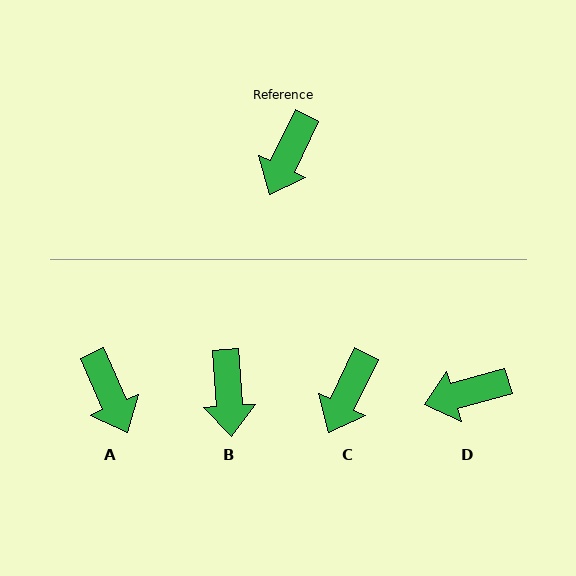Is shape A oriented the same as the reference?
No, it is off by about 49 degrees.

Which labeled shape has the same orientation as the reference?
C.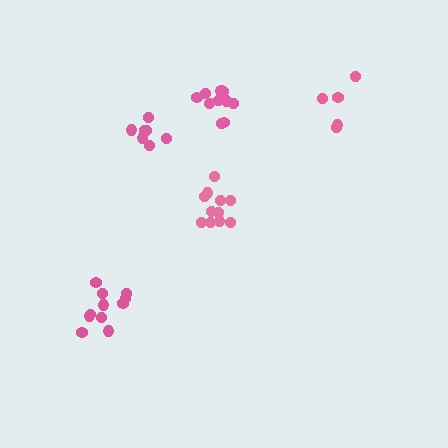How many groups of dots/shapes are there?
There are 5 groups.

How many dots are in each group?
Group 1: 11 dots, Group 2: 11 dots, Group 3: 7 dots, Group 4: 11 dots, Group 5: 5 dots (45 total).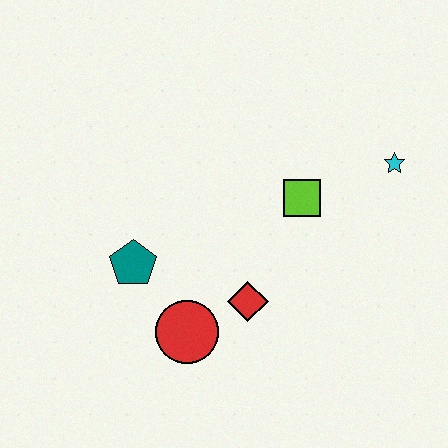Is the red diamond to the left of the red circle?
No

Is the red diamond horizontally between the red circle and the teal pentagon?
No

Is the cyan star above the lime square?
Yes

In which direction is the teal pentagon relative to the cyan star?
The teal pentagon is to the left of the cyan star.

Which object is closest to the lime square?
The cyan star is closest to the lime square.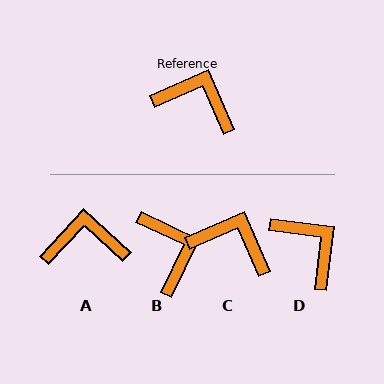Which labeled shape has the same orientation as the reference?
C.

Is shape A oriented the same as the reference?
No, it is off by about 24 degrees.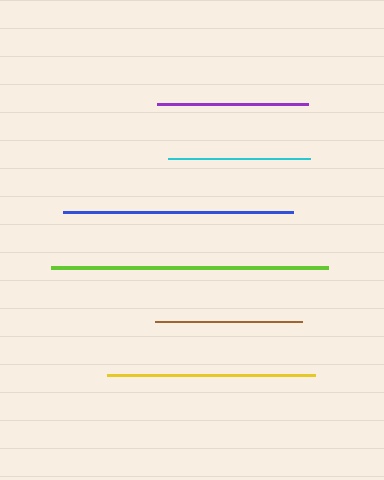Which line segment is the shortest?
The cyan line is the shortest at approximately 142 pixels.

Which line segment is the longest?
The lime line is the longest at approximately 277 pixels.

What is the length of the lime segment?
The lime segment is approximately 277 pixels long.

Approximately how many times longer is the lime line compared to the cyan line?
The lime line is approximately 2.0 times the length of the cyan line.